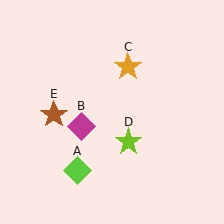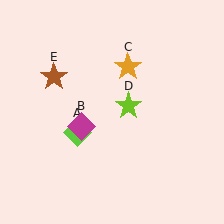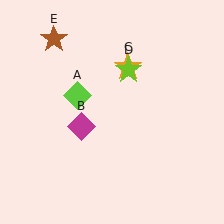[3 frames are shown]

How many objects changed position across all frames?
3 objects changed position: lime diamond (object A), lime star (object D), brown star (object E).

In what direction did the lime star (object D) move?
The lime star (object D) moved up.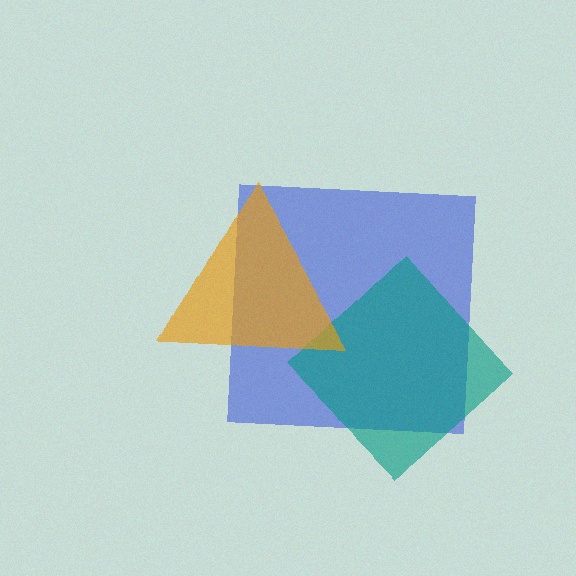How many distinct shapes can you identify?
There are 3 distinct shapes: a blue square, a teal diamond, an orange triangle.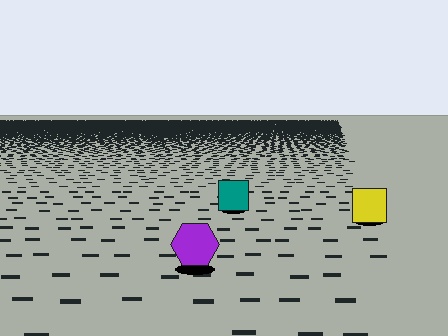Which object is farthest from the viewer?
The teal square is farthest from the viewer. It appears smaller and the ground texture around it is denser.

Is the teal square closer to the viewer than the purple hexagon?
No. The purple hexagon is closer — you can tell from the texture gradient: the ground texture is coarser near it.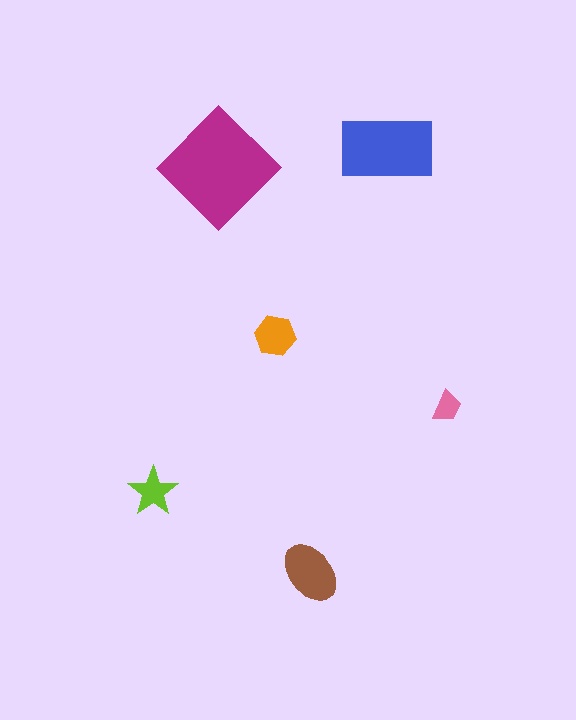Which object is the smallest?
The pink trapezoid.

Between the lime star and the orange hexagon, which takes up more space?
The orange hexagon.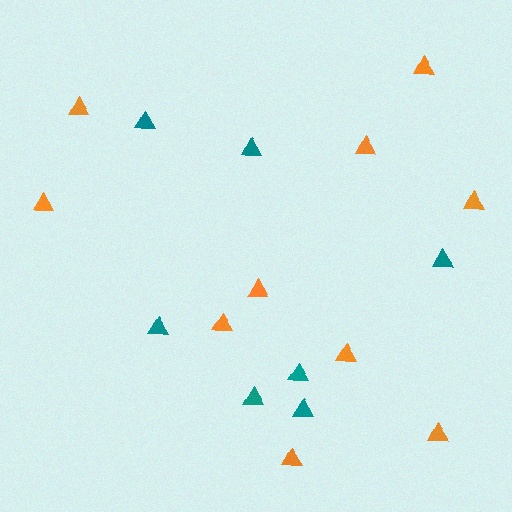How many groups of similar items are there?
There are 2 groups: one group of orange triangles (10) and one group of teal triangles (7).